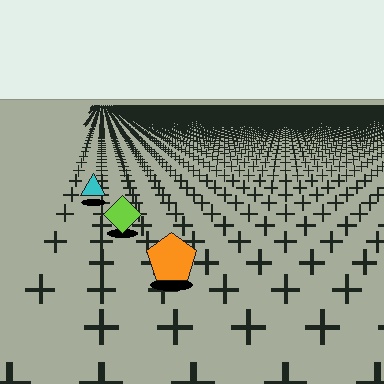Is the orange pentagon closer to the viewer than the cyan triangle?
Yes. The orange pentagon is closer — you can tell from the texture gradient: the ground texture is coarser near it.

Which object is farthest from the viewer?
The cyan triangle is farthest from the viewer. It appears smaller and the ground texture around it is denser.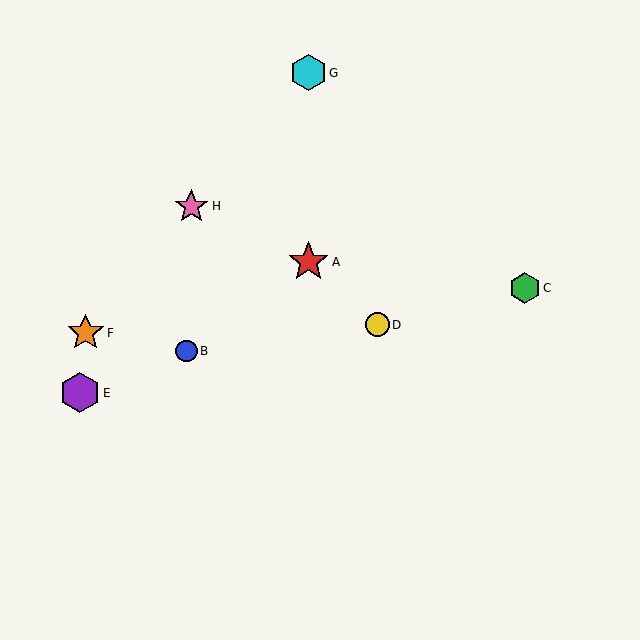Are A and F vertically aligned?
No, A is at x≈308 and F is at x≈86.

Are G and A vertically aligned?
Yes, both are at x≈308.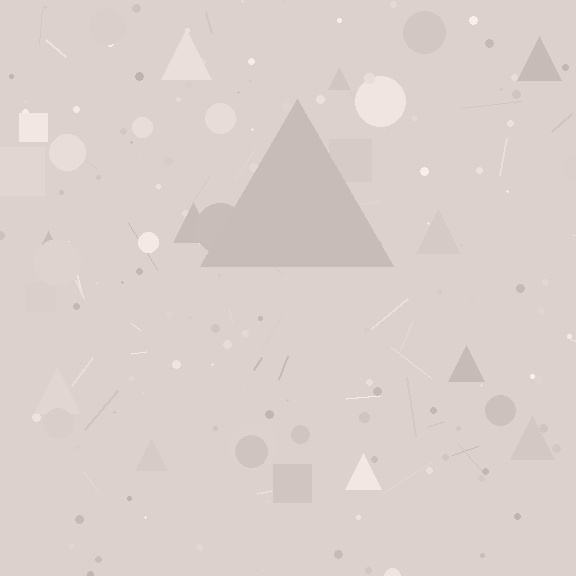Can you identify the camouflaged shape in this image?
The camouflaged shape is a triangle.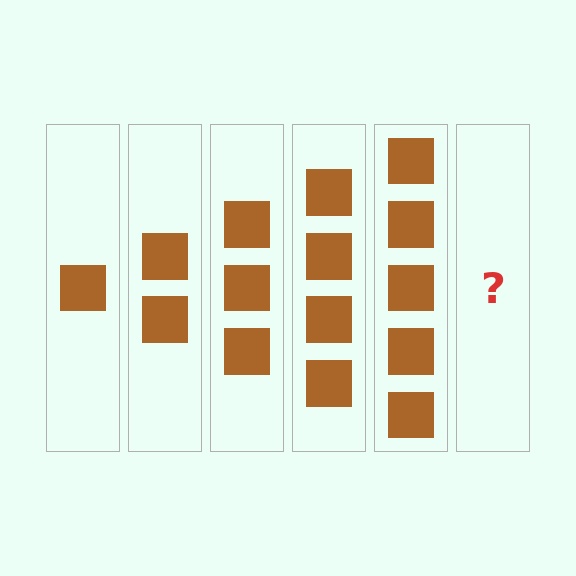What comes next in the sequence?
The next element should be 6 squares.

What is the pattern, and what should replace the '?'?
The pattern is that each step adds one more square. The '?' should be 6 squares.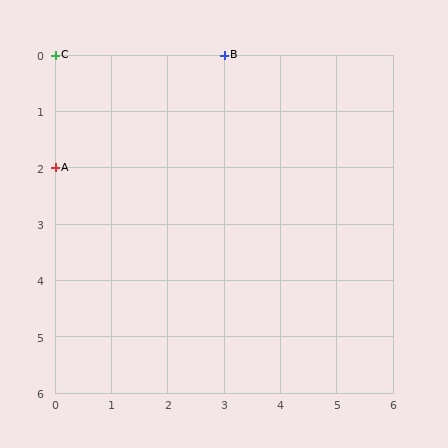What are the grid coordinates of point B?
Point B is at grid coordinates (3, 0).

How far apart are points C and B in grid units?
Points C and B are 3 columns apart.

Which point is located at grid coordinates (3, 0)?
Point B is at (3, 0).